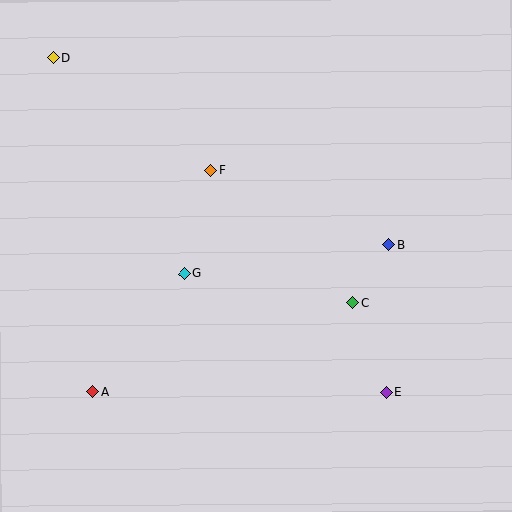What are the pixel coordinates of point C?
Point C is at (353, 303).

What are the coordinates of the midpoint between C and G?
The midpoint between C and G is at (269, 288).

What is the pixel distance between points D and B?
The distance between D and B is 384 pixels.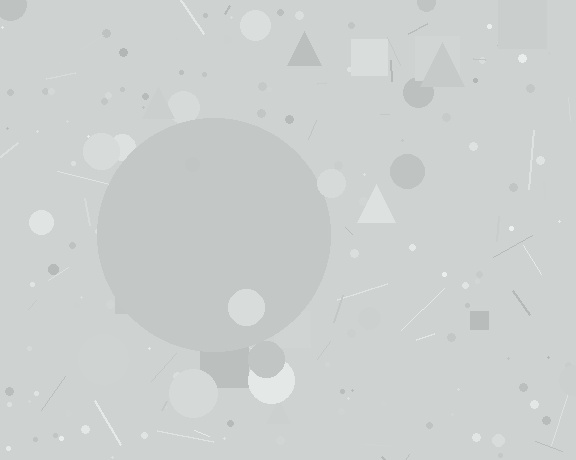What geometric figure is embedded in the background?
A circle is embedded in the background.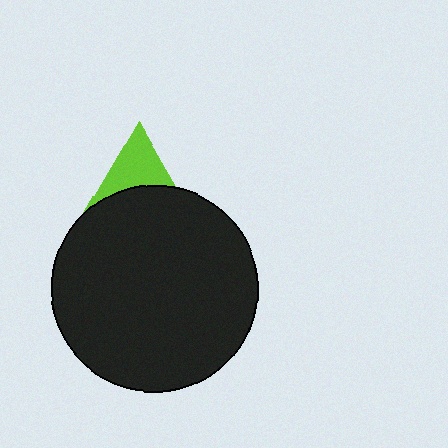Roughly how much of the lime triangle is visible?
About half of it is visible (roughly 55%).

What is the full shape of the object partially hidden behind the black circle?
The partially hidden object is a lime triangle.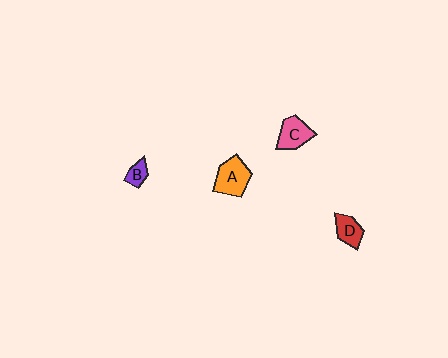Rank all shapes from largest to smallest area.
From largest to smallest: A (orange), C (pink), D (red), B (purple).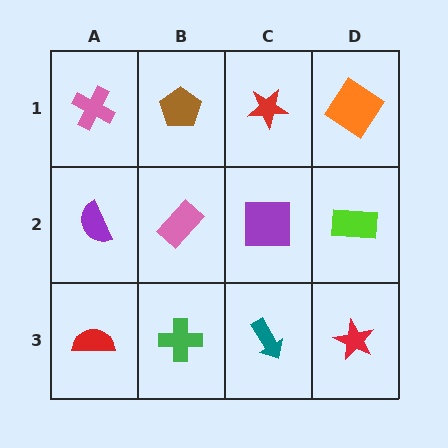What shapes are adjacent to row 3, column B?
A pink rectangle (row 2, column B), a red semicircle (row 3, column A), a teal arrow (row 3, column C).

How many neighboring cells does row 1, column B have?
3.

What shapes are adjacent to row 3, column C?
A purple square (row 2, column C), a green cross (row 3, column B), a red star (row 3, column D).